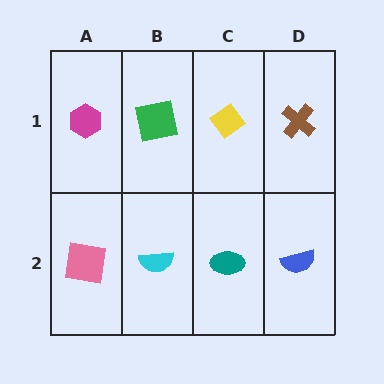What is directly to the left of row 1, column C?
A green square.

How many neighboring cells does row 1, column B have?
3.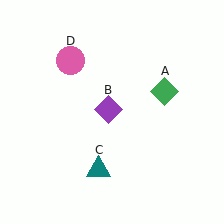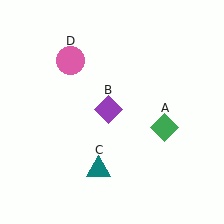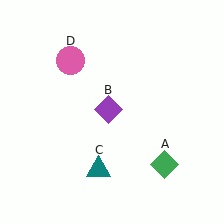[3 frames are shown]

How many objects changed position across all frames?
1 object changed position: green diamond (object A).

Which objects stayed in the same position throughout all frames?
Purple diamond (object B) and teal triangle (object C) and pink circle (object D) remained stationary.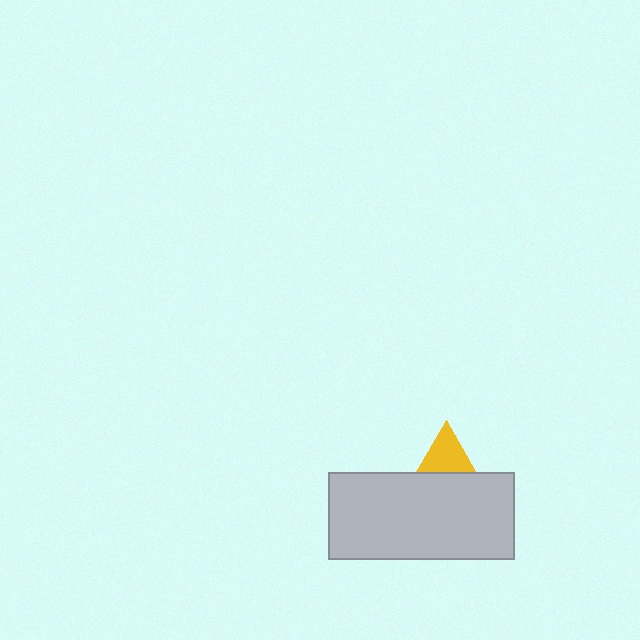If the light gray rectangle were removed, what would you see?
You would see the complete yellow triangle.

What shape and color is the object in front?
The object in front is a light gray rectangle.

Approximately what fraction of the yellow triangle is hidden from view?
Roughly 58% of the yellow triangle is hidden behind the light gray rectangle.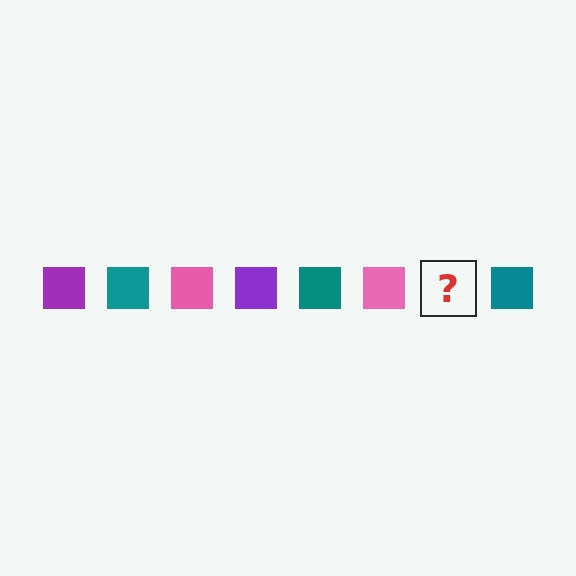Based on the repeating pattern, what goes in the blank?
The blank should be a purple square.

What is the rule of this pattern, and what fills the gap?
The rule is that the pattern cycles through purple, teal, pink squares. The gap should be filled with a purple square.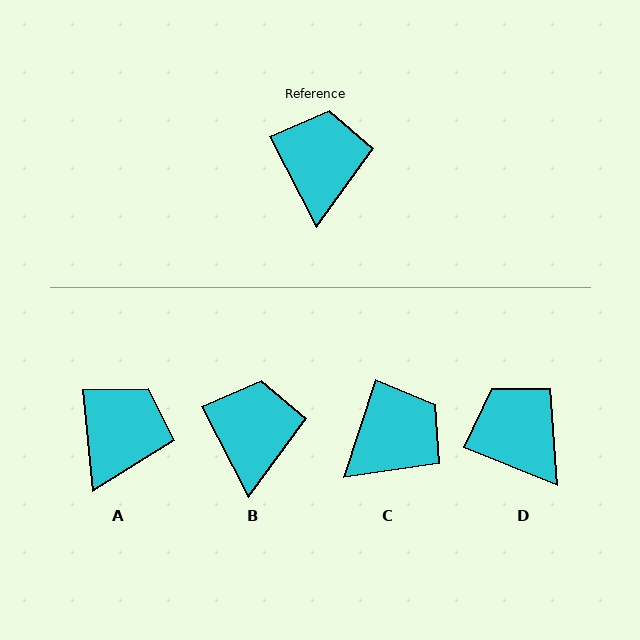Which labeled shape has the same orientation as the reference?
B.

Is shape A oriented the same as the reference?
No, it is off by about 22 degrees.